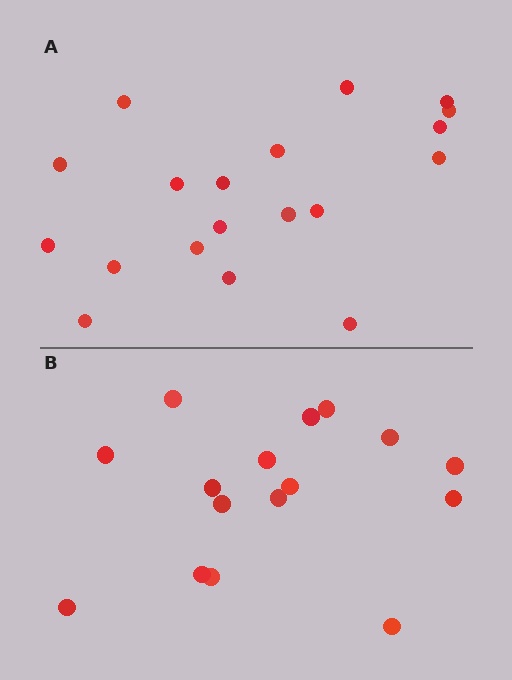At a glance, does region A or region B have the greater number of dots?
Region A (the top region) has more dots.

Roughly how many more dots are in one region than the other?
Region A has just a few more — roughly 2 or 3 more dots than region B.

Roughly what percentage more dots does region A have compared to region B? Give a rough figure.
About 20% more.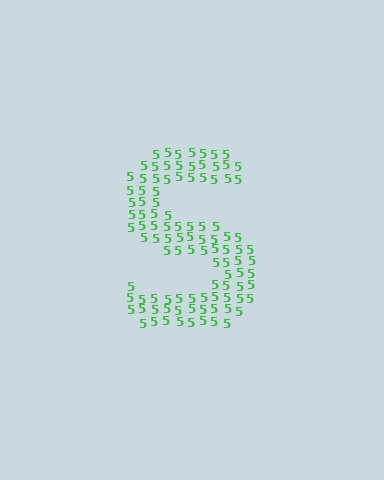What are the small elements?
The small elements are digit 5's.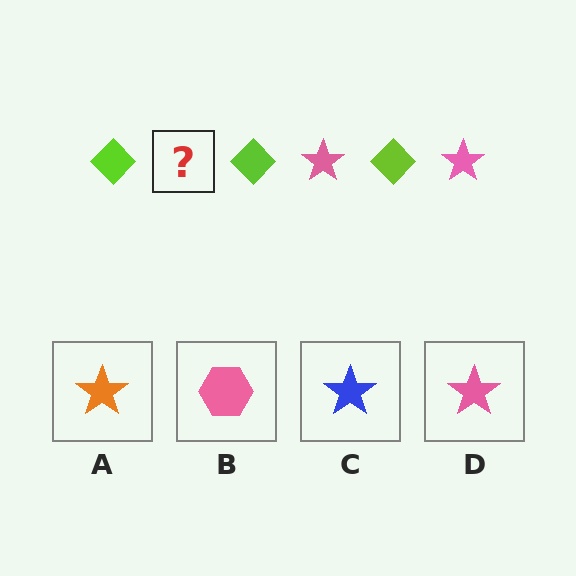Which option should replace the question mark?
Option D.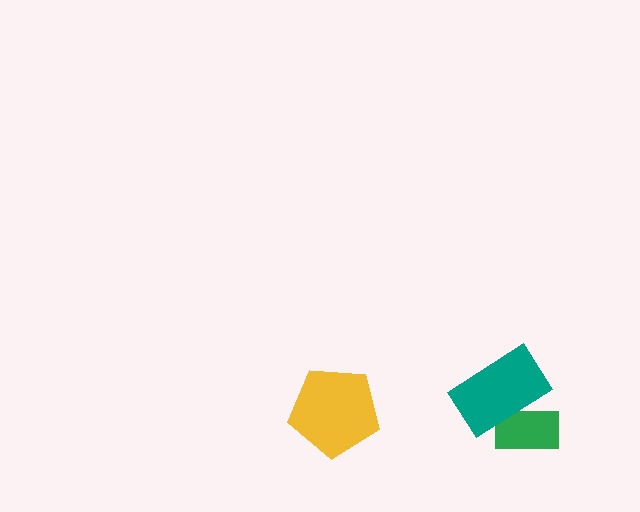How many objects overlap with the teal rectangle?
1 object overlaps with the teal rectangle.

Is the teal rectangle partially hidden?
No, no other shape covers it.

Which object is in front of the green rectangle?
The teal rectangle is in front of the green rectangle.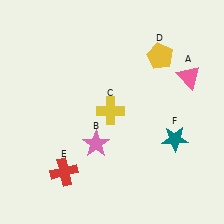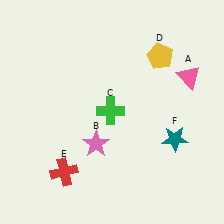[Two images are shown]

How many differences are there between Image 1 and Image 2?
There is 1 difference between the two images.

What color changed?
The cross (C) changed from yellow in Image 1 to green in Image 2.